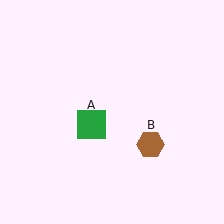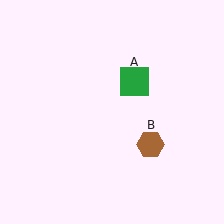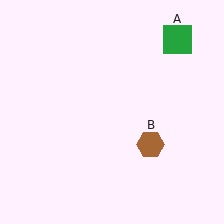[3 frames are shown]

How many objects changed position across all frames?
1 object changed position: green square (object A).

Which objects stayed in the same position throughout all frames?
Brown hexagon (object B) remained stationary.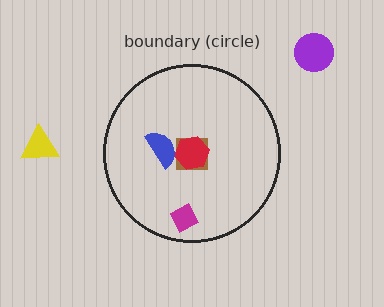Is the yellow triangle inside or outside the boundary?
Outside.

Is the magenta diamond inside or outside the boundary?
Inside.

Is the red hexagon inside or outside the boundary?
Inside.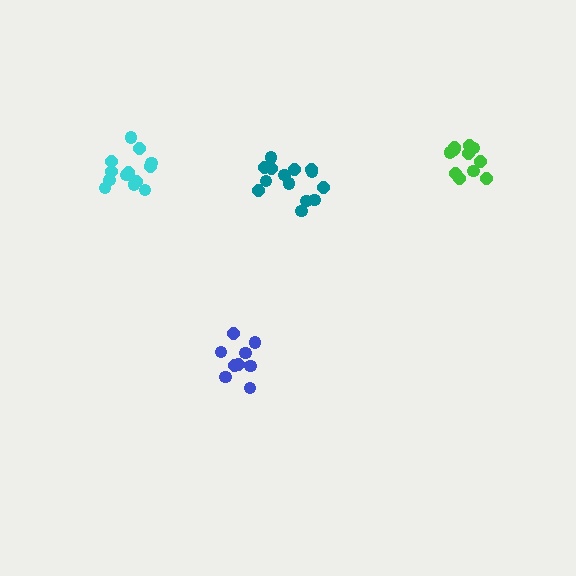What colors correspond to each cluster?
The clusters are colored: blue, green, teal, cyan.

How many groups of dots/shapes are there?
There are 4 groups.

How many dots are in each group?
Group 1: 9 dots, Group 2: 12 dots, Group 3: 14 dots, Group 4: 13 dots (48 total).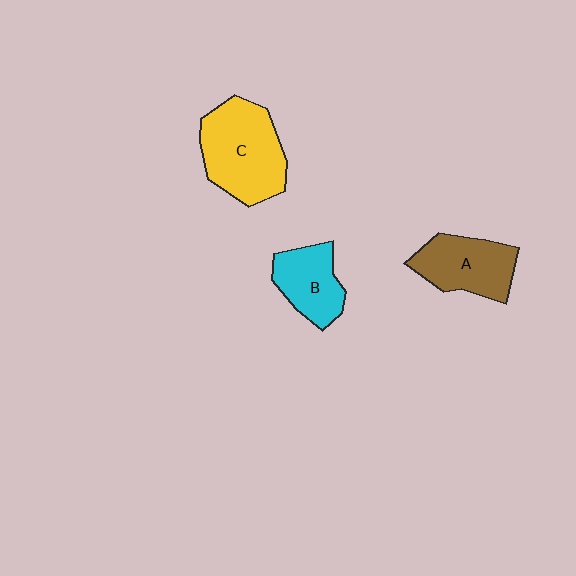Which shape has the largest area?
Shape C (yellow).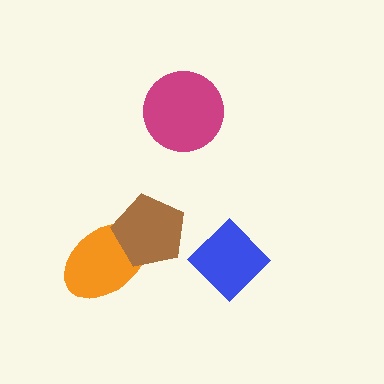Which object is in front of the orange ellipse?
The brown pentagon is in front of the orange ellipse.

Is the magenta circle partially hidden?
No, no other shape covers it.